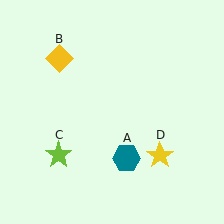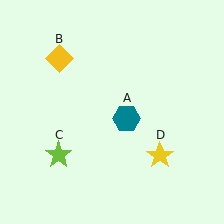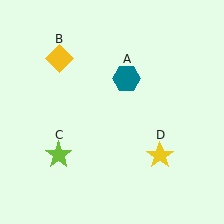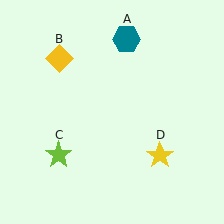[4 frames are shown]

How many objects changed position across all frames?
1 object changed position: teal hexagon (object A).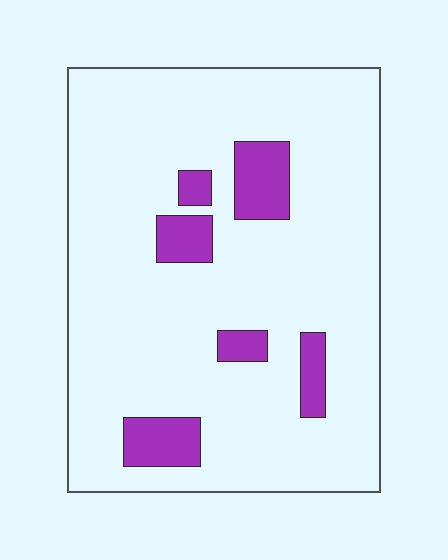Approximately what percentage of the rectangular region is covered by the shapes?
Approximately 10%.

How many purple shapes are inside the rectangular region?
6.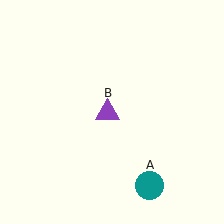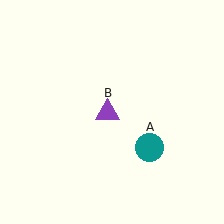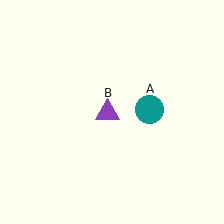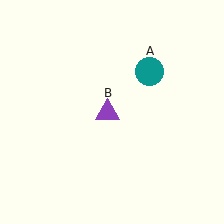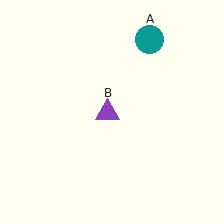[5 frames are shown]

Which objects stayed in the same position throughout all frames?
Purple triangle (object B) remained stationary.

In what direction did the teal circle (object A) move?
The teal circle (object A) moved up.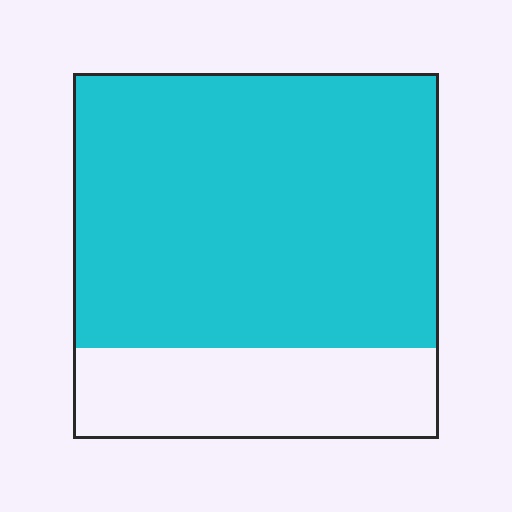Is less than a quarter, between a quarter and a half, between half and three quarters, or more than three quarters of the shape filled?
More than three quarters.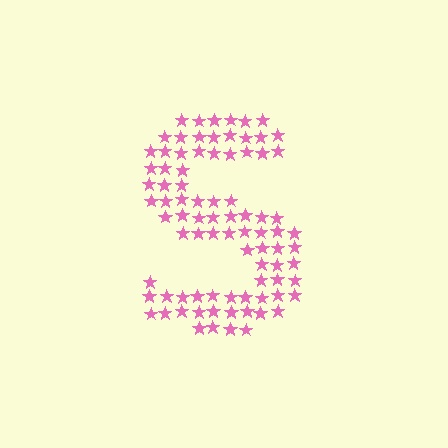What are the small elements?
The small elements are stars.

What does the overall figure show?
The overall figure shows the letter S.